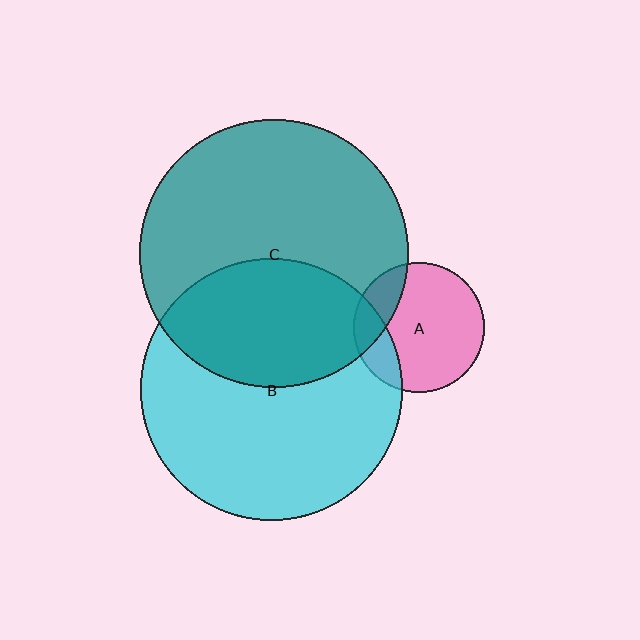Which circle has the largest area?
Circle C (teal).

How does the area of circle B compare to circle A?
Approximately 4.0 times.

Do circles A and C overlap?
Yes.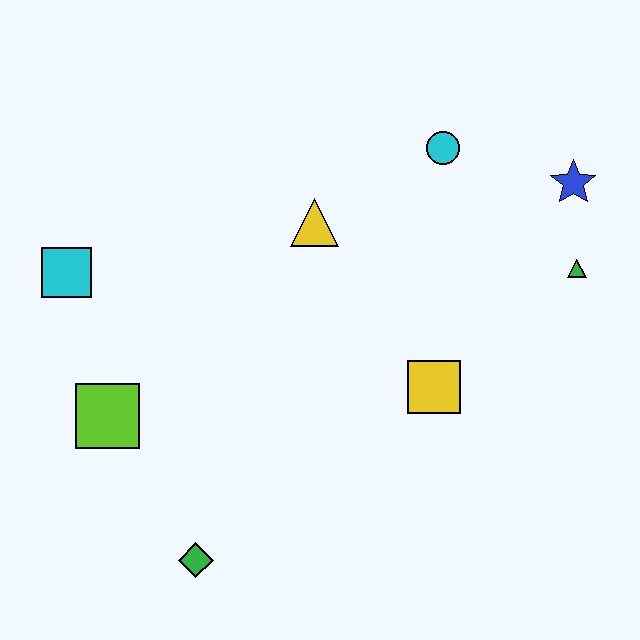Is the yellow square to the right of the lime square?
Yes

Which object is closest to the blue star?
The green triangle is closest to the blue star.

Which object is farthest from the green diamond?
The blue star is farthest from the green diamond.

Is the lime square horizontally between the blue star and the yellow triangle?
No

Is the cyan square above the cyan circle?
No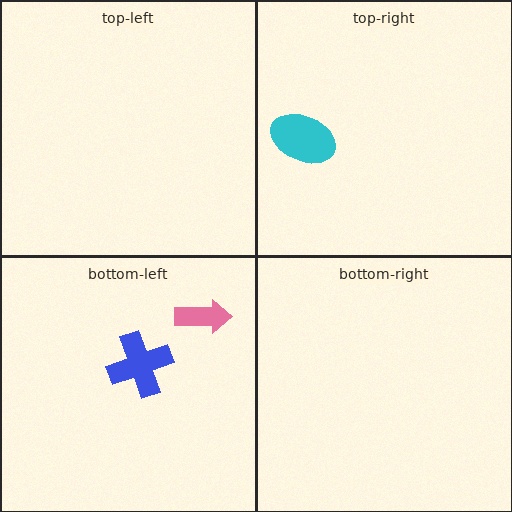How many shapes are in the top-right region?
1.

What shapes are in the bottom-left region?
The pink arrow, the blue cross.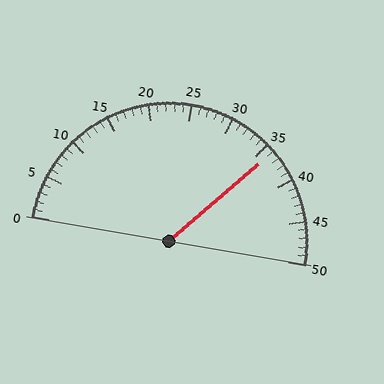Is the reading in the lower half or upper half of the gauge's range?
The reading is in the upper half of the range (0 to 50).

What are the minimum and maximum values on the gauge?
The gauge ranges from 0 to 50.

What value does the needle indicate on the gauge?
The needle indicates approximately 36.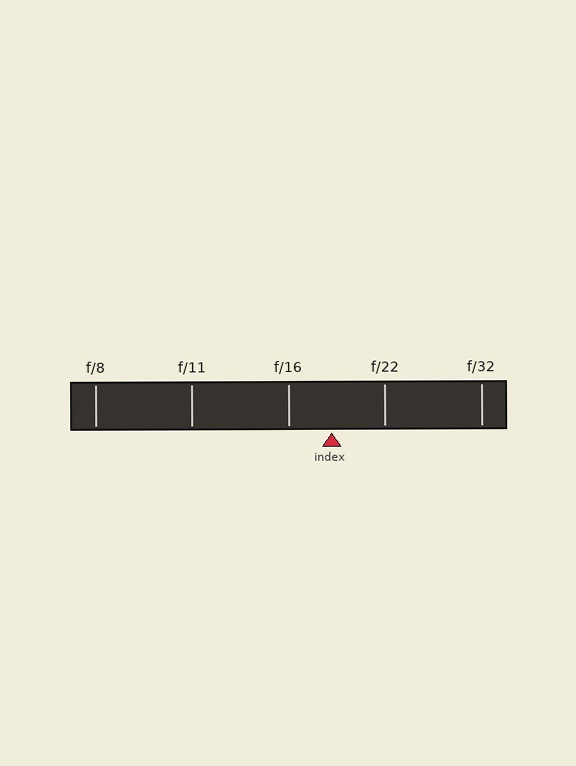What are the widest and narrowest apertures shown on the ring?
The widest aperture shown is f/8 and the narrowest is f/32.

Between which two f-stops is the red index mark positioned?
The index mark is between f/16 and f/22.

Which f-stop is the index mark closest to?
The index mark is closest to f/16.